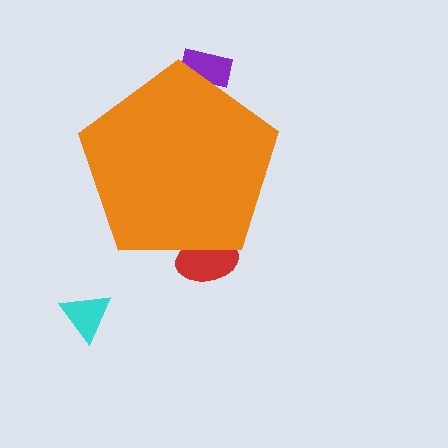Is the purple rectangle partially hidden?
Yes, the purple rectangle is partially hidden behind the orange pentagon.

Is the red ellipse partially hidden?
Yes, the red ellipse is partially hidden behind the orange pentagon.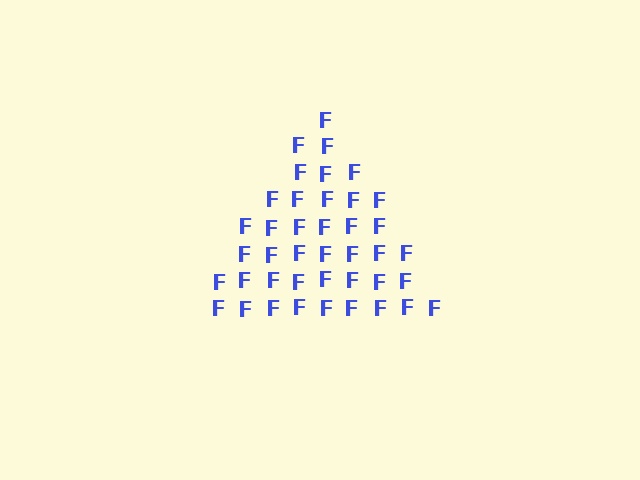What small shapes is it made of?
It is made of small letter F's.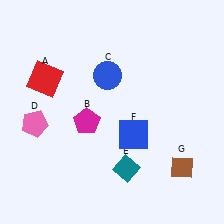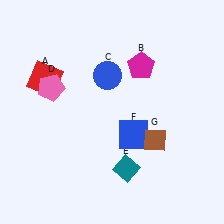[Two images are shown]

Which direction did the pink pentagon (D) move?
The pink pentagon (D) moved up.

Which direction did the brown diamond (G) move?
The brown diamond (G) moved up.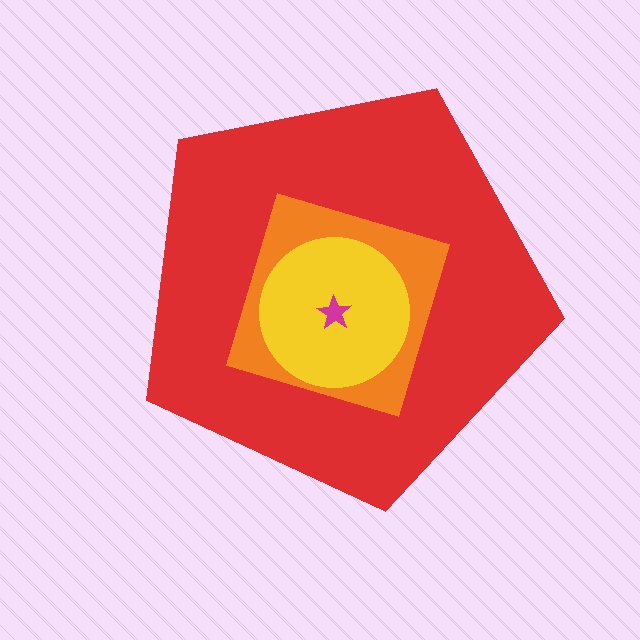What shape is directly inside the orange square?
The yellow circle.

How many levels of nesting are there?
4.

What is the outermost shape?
The red pentagon.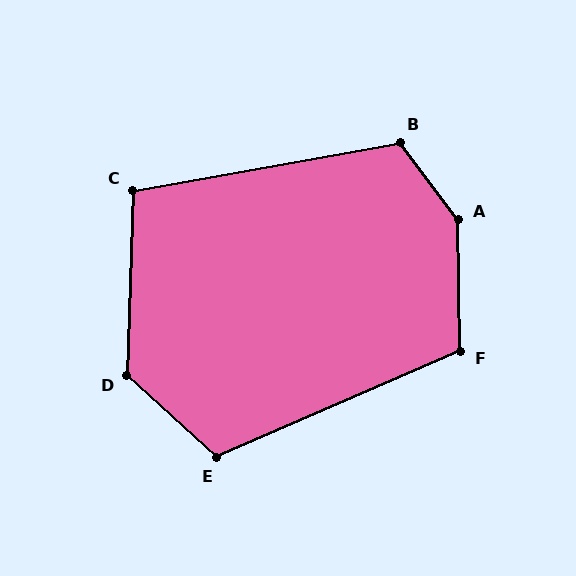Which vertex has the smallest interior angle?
C, at approximately 102 degrees.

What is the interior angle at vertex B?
Approximately 117 degrees (obtuse).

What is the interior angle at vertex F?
Approximately 113 degrees (obtuse).